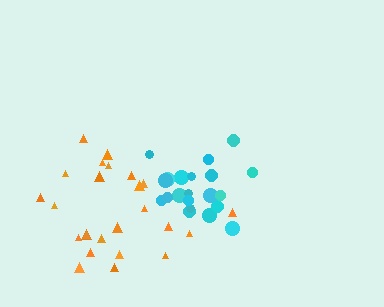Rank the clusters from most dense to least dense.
cyan, orange.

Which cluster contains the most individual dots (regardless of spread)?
Orange (25).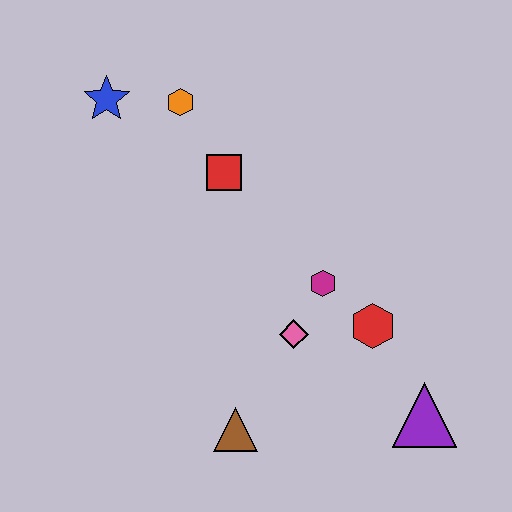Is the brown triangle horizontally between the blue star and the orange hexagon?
No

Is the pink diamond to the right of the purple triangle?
No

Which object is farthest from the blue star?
The purple triangle is farthest from the blue star.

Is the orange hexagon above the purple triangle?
Yes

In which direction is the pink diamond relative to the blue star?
The pink diamond is below the blue star.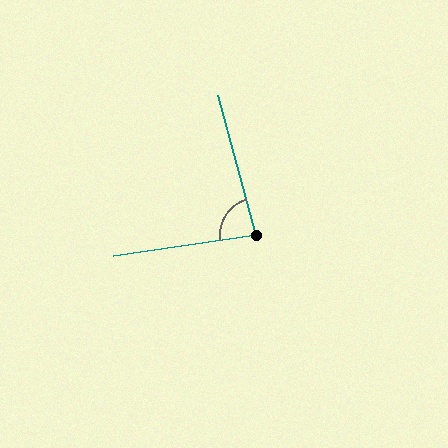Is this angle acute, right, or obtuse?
It is acute.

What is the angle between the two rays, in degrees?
Approximately 83 degrees.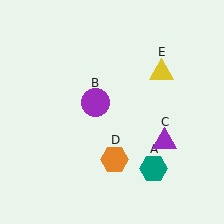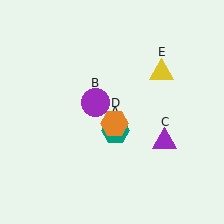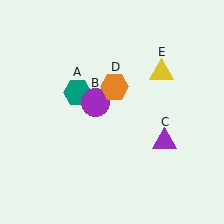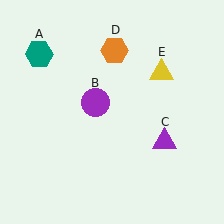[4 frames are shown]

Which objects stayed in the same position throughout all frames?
Purple circle (object B) and purple triangle (object C) and yellow triangle (object E) remained stationary.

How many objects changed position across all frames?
2 objects changed position: teal hexagon (object A), orange hexagon (object D).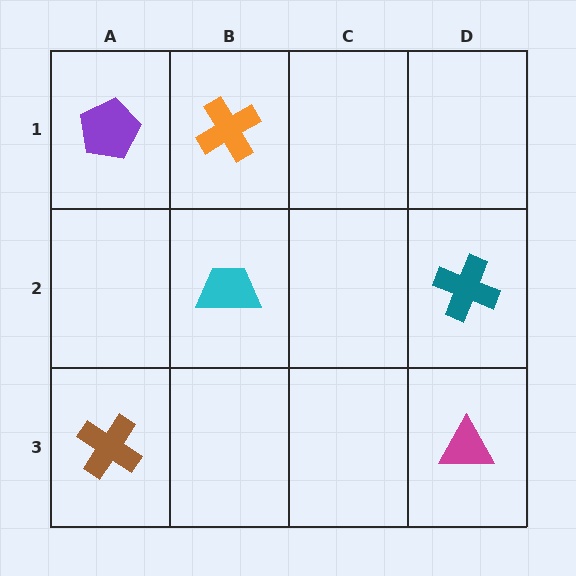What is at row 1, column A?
A purple pentagon.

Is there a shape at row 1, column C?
No, that cell is empty.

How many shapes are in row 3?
2 shapes.